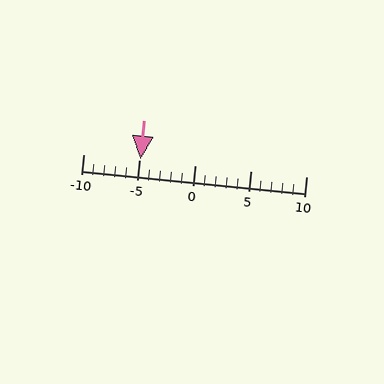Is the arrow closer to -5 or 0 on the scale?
The arrow is closer to -5.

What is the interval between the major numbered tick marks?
The major tick marks are spaced 5 units apart.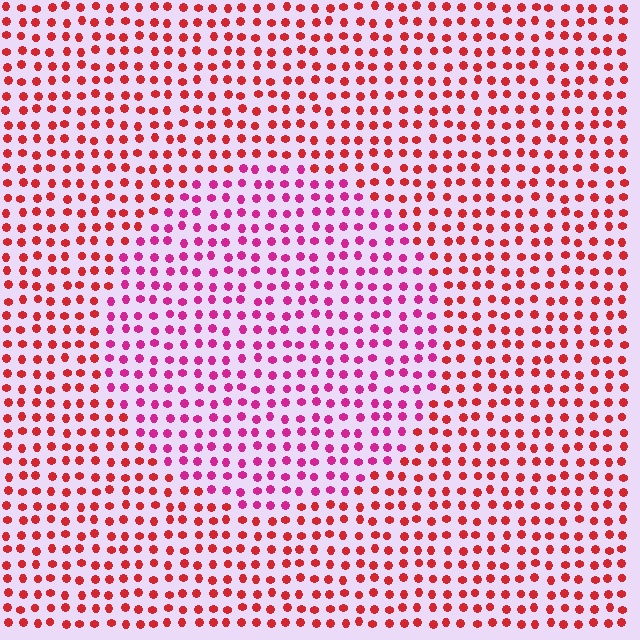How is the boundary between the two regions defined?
The boundary is defined purely by a slight shift in hue (about 36 degrees). Spacing, size, and orientation are identical on both sides.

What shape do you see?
I see a circle.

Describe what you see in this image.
The image is filled with small red elements in a uniform arrangement. A circle-shaped region is visible where the elements are tinted to a slightly different hue, forming a subtle color boundary.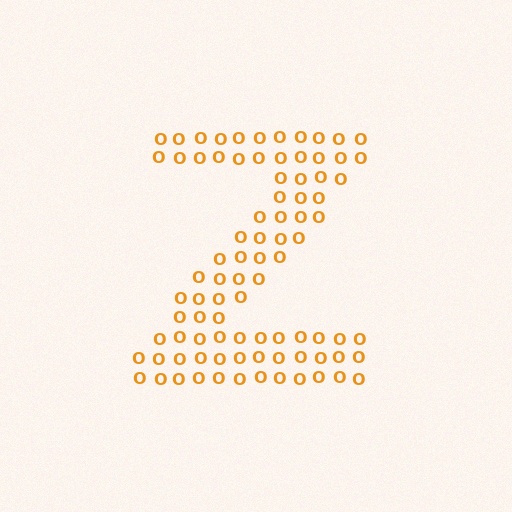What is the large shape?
The large shape is the letter Z.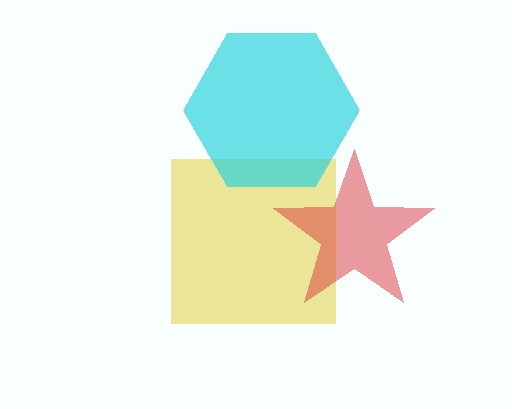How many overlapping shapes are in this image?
There are 3 overlapping shapes in the image.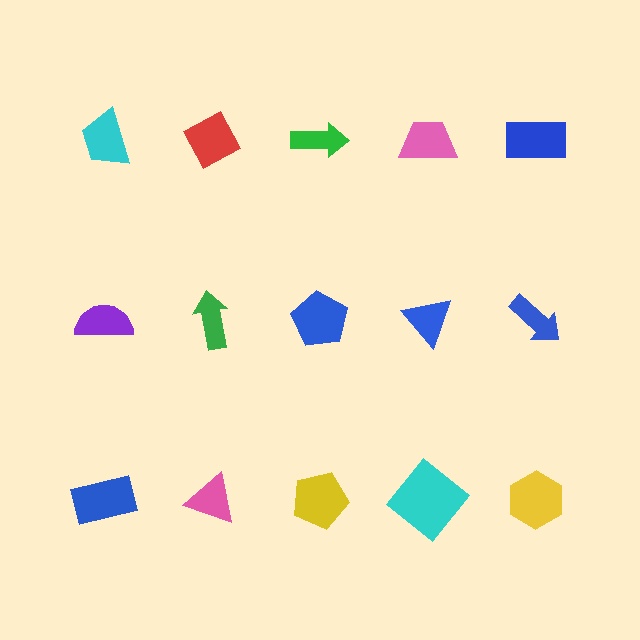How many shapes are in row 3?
5 shapes.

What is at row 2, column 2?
A green arrow.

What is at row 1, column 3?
A green arrow.